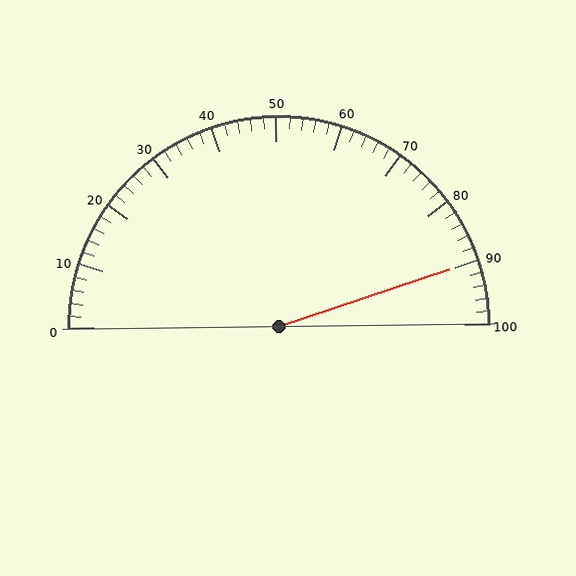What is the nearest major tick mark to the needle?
The nearest major tick mark is 90.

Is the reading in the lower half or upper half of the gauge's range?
The reading is in the upper half of the range (0 to 100).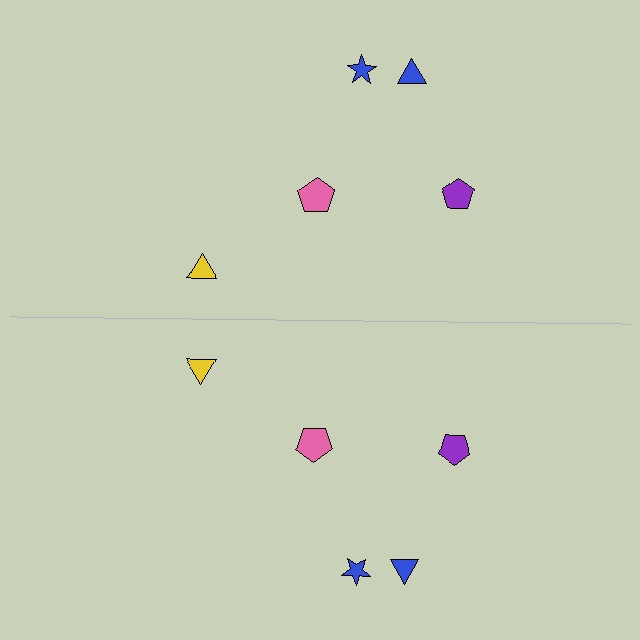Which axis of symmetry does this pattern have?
The pattern has a horizontal axis of symmetry running through the center of the image.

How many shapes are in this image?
There are 10 shapes in this image.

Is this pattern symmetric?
Yes, this pattern has bilateral (reflection) symmetry.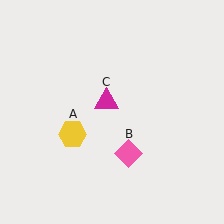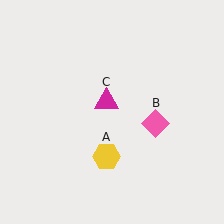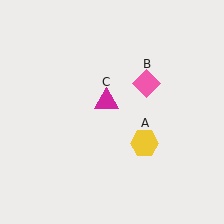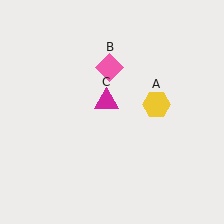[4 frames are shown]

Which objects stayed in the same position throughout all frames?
Magenta triangle (object C) remained stationary.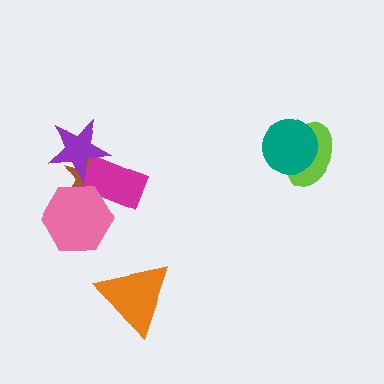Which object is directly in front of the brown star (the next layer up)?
The magenta rectangle is directly in front of the brown star.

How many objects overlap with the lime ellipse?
1 object overlaps with the lime ellipse.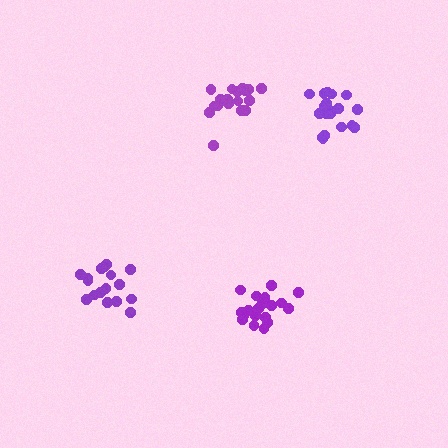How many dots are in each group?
Group 1: 19 dots, Group 2: 18 dots, Group 3: 19 dots, Group 4: 17 dots (73 total).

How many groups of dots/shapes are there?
There are 4 groups.